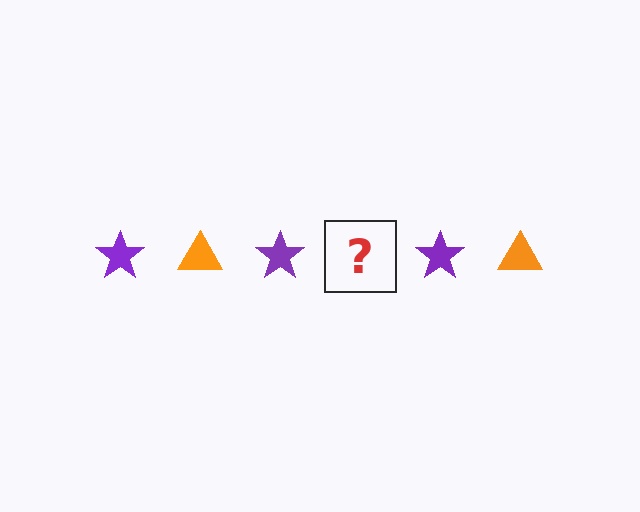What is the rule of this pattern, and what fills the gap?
The rule is that the pattern alternates between purple star and orange triangle. The gap should be filled with an orange triangle.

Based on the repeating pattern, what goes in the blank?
The blank should be an orange triangle.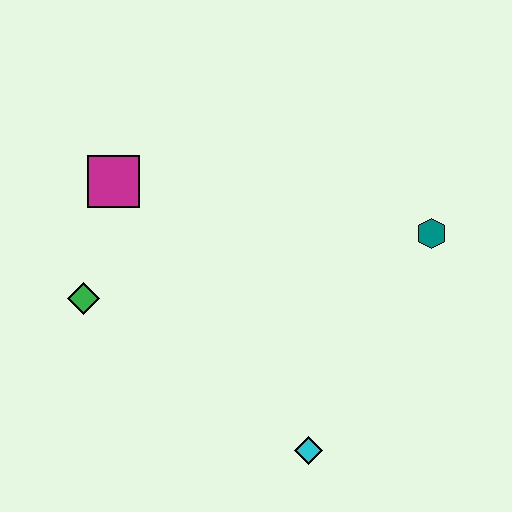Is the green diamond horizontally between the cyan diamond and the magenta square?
No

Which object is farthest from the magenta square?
The cyan diamond is farthest from the magenta square.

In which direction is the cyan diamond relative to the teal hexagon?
The cyan diamond is below the teal hexagon.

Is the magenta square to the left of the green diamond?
No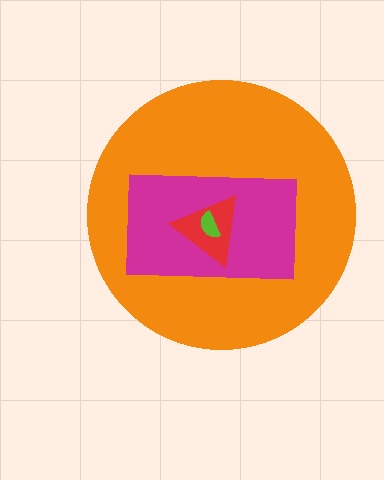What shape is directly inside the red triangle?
The lime semicircle.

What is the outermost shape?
The orange circle.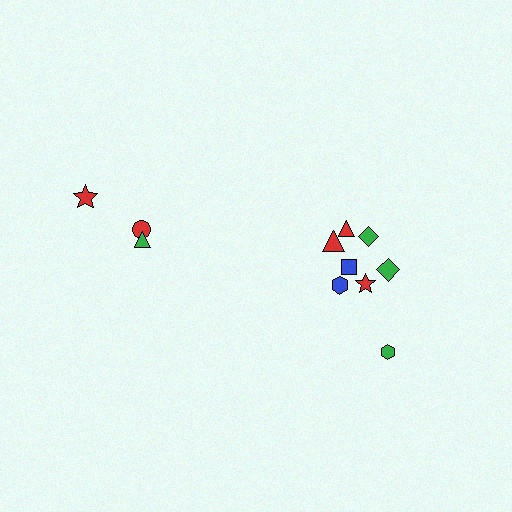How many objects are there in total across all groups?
There are 11 objects.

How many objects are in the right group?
There are 8 objects.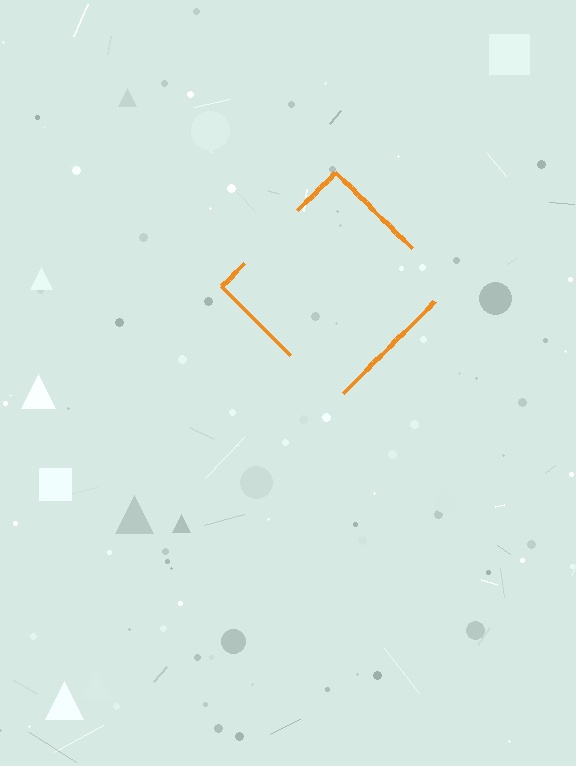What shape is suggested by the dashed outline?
The dashed outline suggests a diamond.